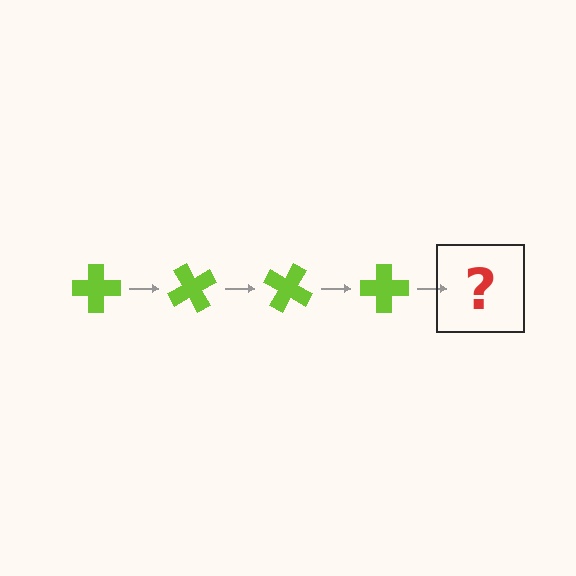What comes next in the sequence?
The next element should be a lime cross rotated 240 degrees.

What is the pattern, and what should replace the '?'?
The pattern is that the cross rotates 60 degrees each step. The '?' should be a lime cross rotated 240 degrees.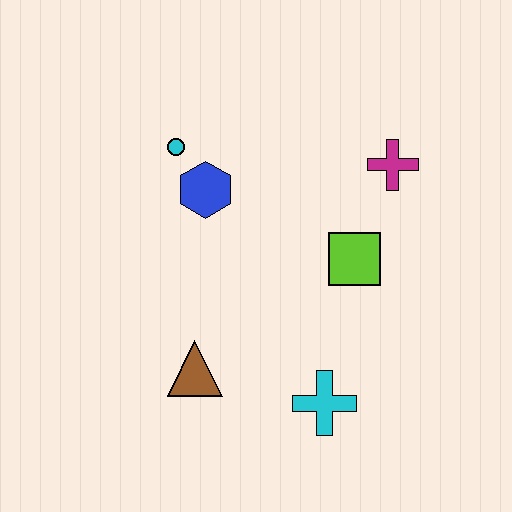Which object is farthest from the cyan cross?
The cyan circle is farthest from the cyan cross.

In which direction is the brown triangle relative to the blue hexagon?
The brown triangle is below the blue hexagon.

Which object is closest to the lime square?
The magenta cross is closest to the lime square.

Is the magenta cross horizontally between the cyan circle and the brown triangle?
No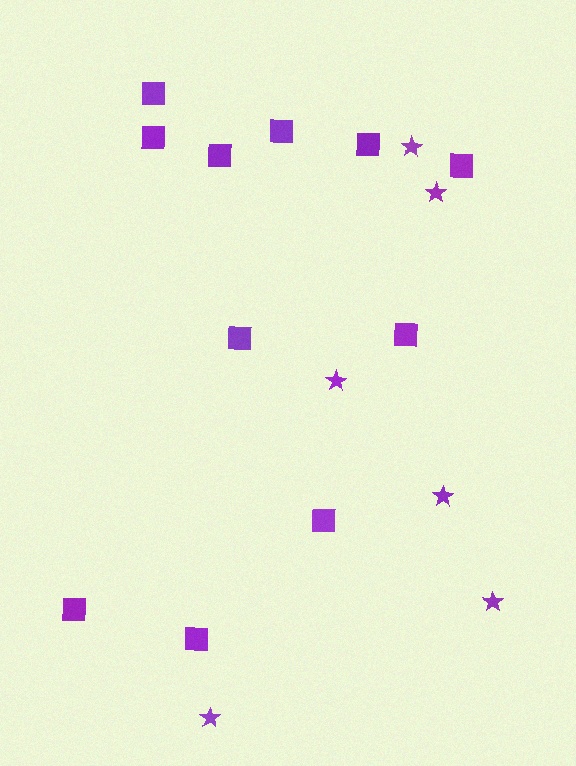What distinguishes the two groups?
There are 2 groups: one group of stars (6) and one group of squares (11).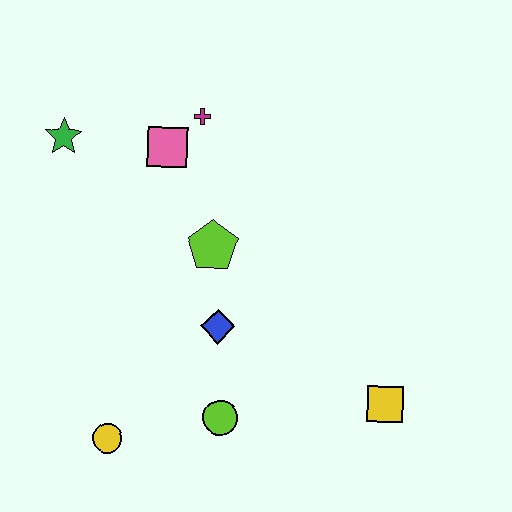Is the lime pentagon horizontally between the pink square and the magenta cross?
No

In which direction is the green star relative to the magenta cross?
The green star is to the left of the magenta cross.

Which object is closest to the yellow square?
The lime circle is closest to the yellow square.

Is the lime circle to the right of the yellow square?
No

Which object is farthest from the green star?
The yellow square is farthest from the green star.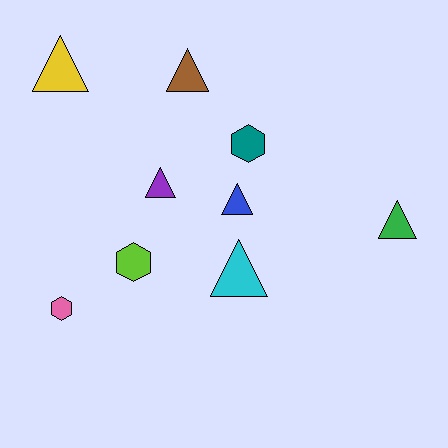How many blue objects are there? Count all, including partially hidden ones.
There is 1 blue object.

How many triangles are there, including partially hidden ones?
There are 6 triangles.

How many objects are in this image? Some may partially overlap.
There are 9 objects.